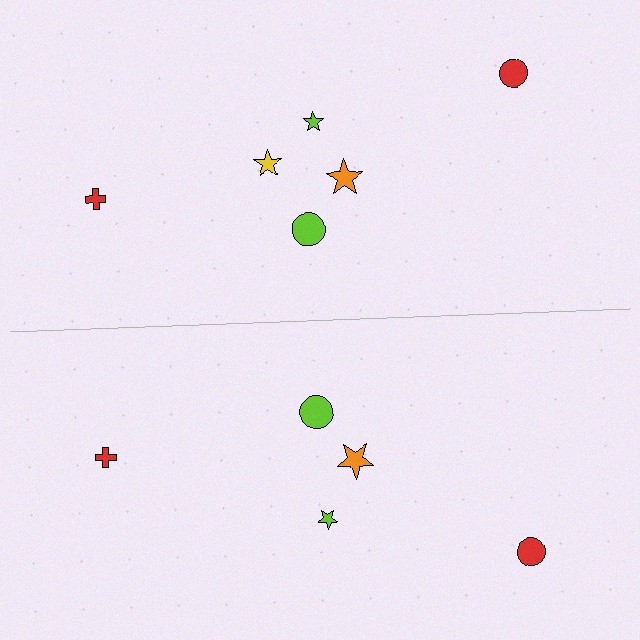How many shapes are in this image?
There are 11 shapes in this image.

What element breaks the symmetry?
A yellow star is missing from the bottom side.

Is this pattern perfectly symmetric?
No, the pattern is not perfectly symmetric. A yellow star is missing from the bottom side.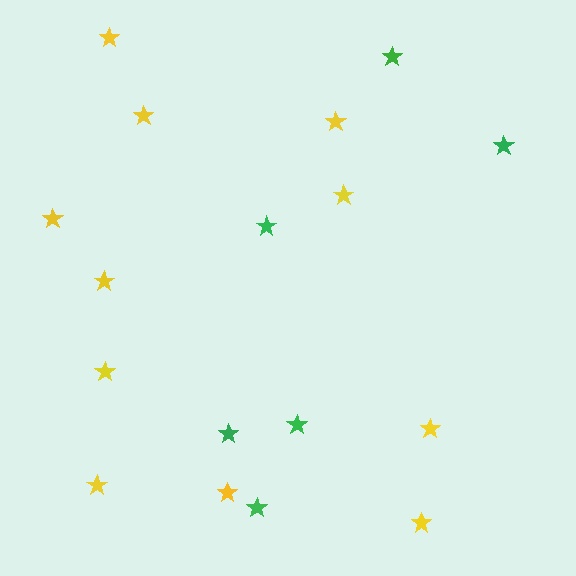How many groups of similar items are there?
There are 2 groups: one group of green stars (6) and one group of yellow stars (11).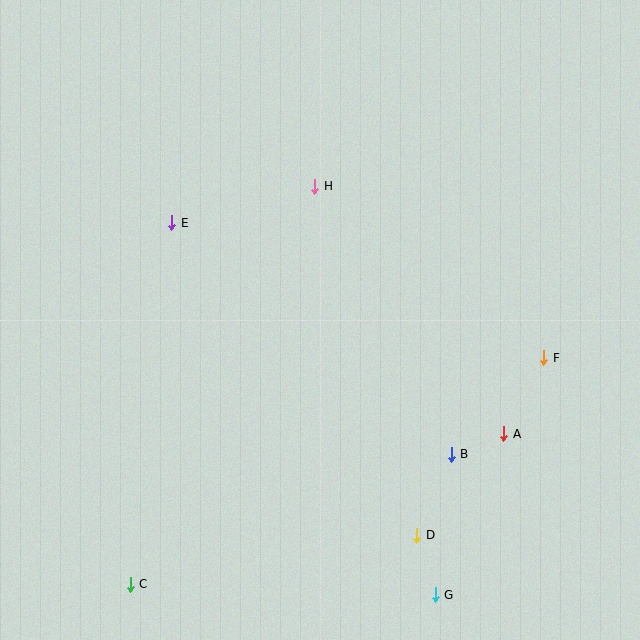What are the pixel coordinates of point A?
Point A is at (504, 434).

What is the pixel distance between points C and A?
The distance between C and A is 402 pixels.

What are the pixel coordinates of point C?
Point C is at (130, 584).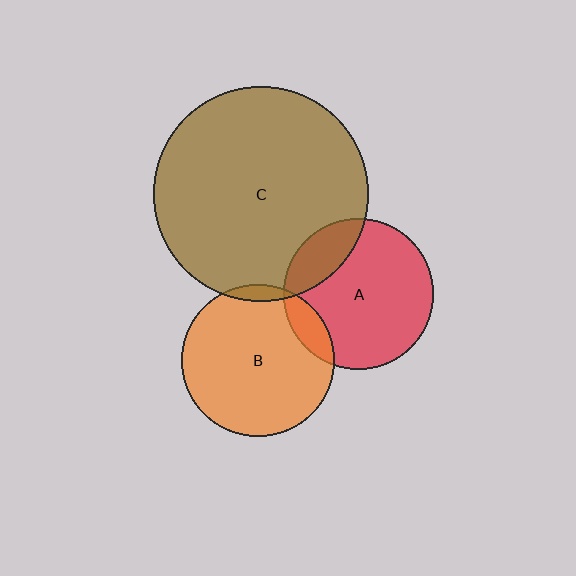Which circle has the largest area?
Circle C (brown).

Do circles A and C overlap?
Yes.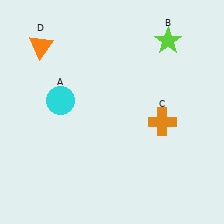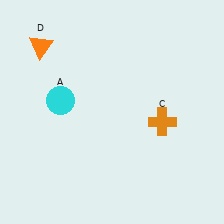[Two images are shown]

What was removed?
The lime star (B) was removed in Image 2.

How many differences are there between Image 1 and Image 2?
There is 1 difference between the two images.